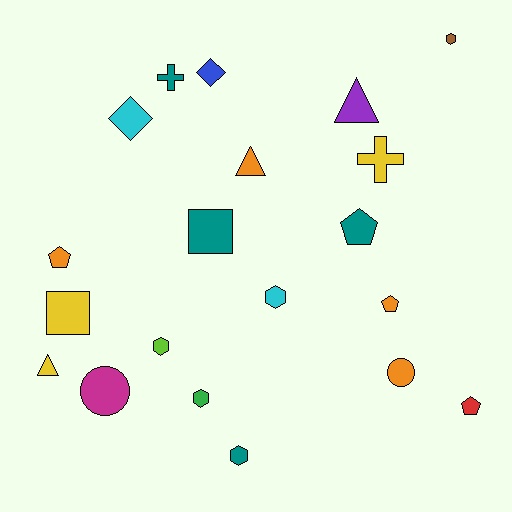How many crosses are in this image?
There are 2 crosses.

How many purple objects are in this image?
There is 1 purple object.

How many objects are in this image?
There are 20 objects.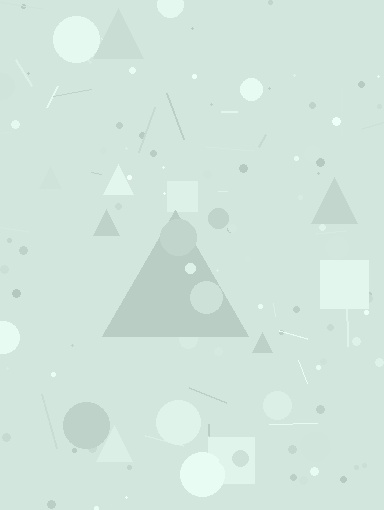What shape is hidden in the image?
A triangle is hidden in the image.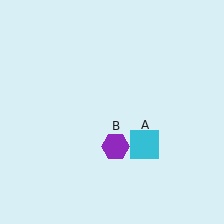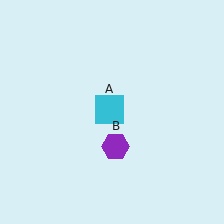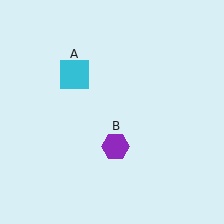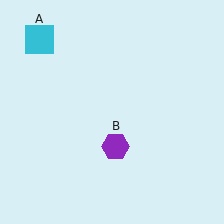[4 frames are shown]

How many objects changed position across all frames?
1 object changed position: cyan square (object A).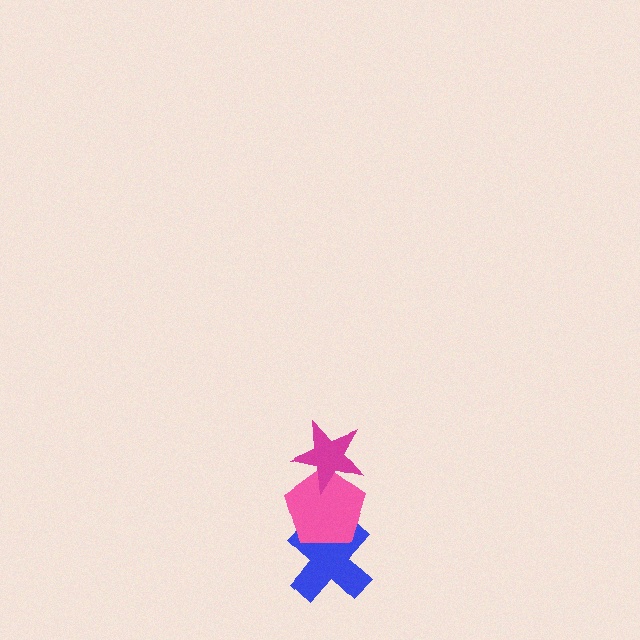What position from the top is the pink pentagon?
The pink pentagon is 2nd from the top.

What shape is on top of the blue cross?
The pink pentagon is on top of the blue cross.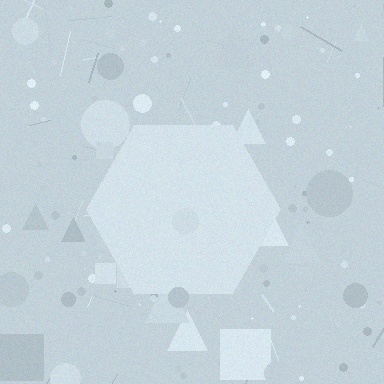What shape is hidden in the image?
A hexagon is hidden in the image.